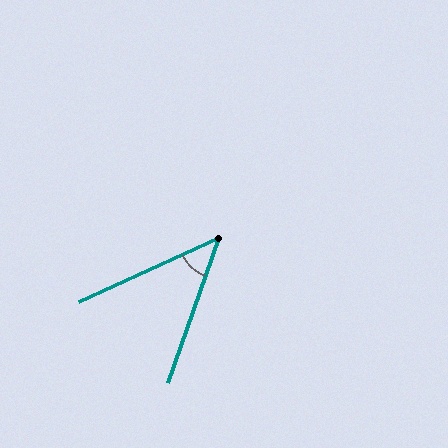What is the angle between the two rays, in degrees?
Approximately 46 degrees.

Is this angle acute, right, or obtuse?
It is acute.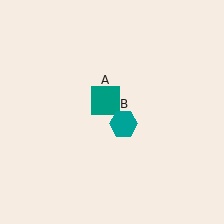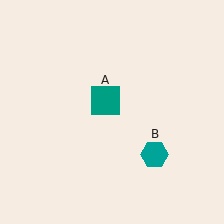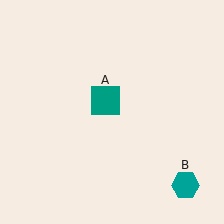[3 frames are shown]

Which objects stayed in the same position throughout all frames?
Teal square (object A) remained stationary.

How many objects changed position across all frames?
1 object changed position: teal hexagon (object B).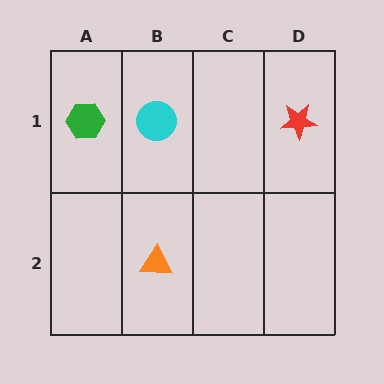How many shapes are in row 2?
1 shape.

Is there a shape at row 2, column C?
No, that cell is empty.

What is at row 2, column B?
An orange triangle.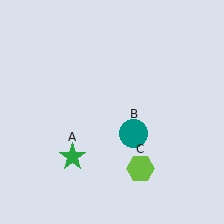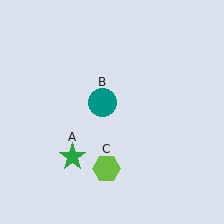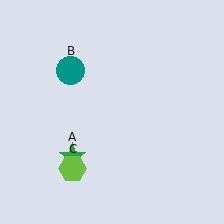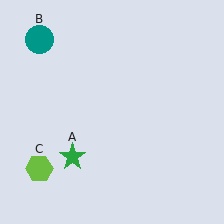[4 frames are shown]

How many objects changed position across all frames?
2 objects changed position: teal circle (object B), lime hexagon (object C).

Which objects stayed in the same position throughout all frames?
Green star (object A) remained stationary.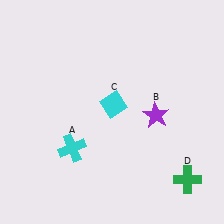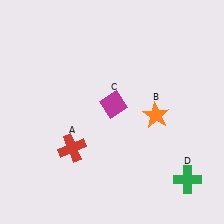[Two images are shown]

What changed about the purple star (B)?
In Image 1, B is purple. In Image 2, it changed to orange.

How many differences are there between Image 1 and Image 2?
There are 3 differences between the two images.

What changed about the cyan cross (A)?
In Image 1, A is cyan. In Image 2, it changed to red.